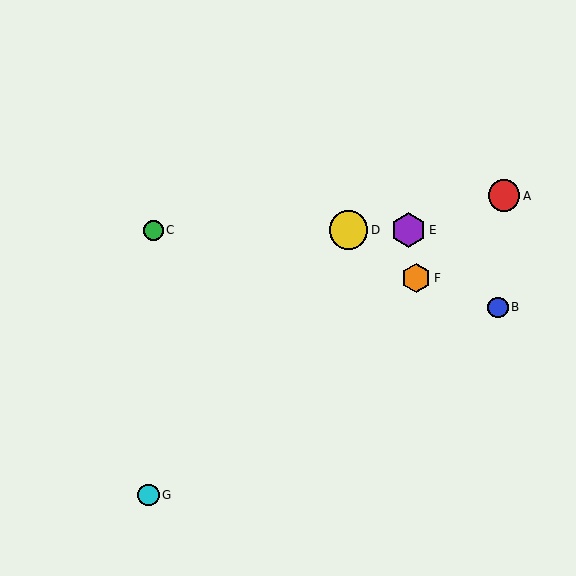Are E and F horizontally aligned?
No, E is at y≈230 and F is at y≈278.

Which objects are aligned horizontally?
Objects C, D, E are aligned horizontally.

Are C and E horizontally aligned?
Yes, both are at y≈230.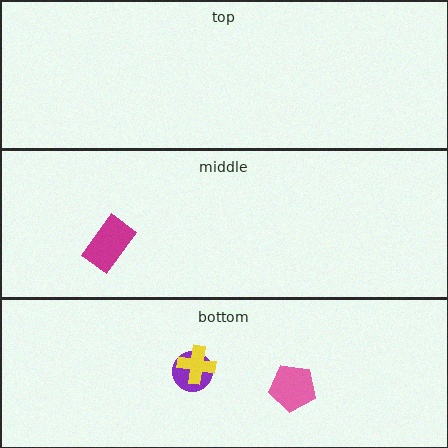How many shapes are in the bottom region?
3.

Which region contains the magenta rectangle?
The middle region.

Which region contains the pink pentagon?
The bottom region.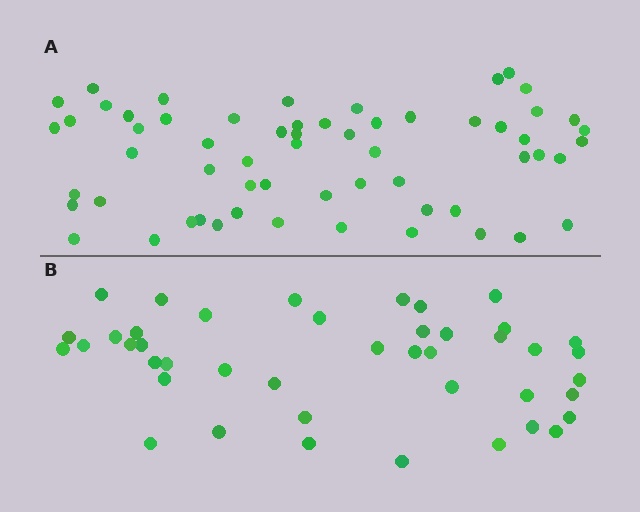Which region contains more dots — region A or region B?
Region A (the top region) has more dots.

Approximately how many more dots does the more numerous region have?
Region A has approximately 15 more dots than region B.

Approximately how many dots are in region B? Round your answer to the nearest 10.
About 40 dots. (The exact count is 43, which rounds to 40.)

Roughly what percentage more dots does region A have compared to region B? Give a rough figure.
About 40% more.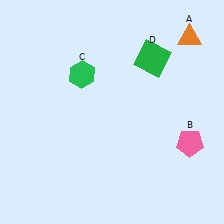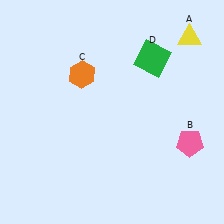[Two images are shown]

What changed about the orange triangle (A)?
In Image 1, A is orange. In Image 2, it changed to yellow.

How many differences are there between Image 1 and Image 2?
There are 2 differences between the two images.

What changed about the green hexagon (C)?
In Image 1, C is green. In Image 2, it changed to orange.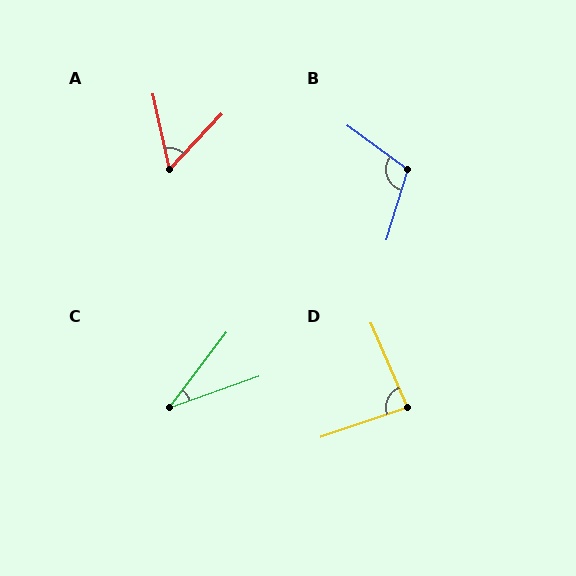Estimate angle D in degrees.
Approximately 86 degrees.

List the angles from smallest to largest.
C (34°), A (55°), D (86°), B (109°).